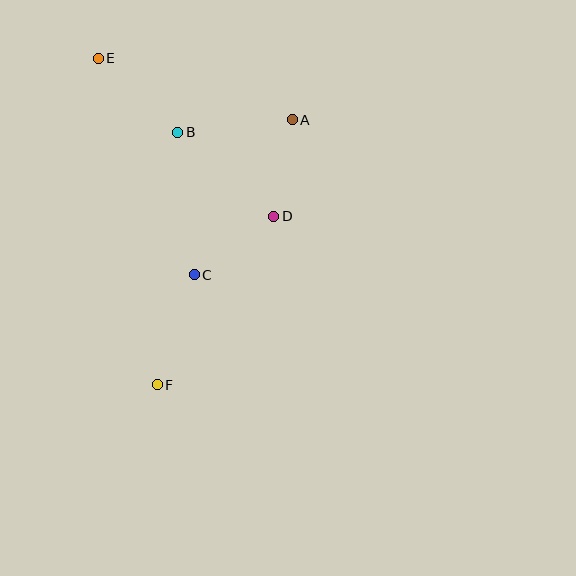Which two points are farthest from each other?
Points E and F are farthest from each other.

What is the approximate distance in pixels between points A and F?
The distance between A and F is approximately 298 pixels.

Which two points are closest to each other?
Points A and D are closest to each other.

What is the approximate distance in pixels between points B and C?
The distance between B and C is approximately 143 pixels.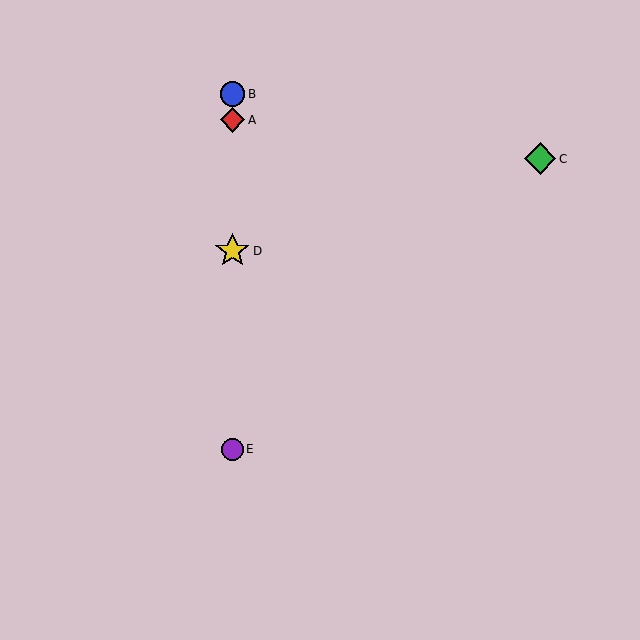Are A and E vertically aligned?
Yes, both are at x≈232.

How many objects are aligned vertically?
4 objects (A, B, D, E) are aligned vertically.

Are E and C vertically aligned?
No, E is at x≈232 and C is at x≈540.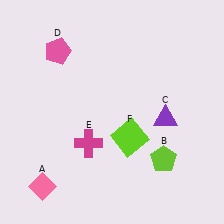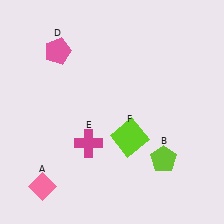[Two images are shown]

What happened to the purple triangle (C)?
The purple triangle (C) was removed in Image 2. It was in the bottom-right area of Image 1.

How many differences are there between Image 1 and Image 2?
There is 1 difference between the two images.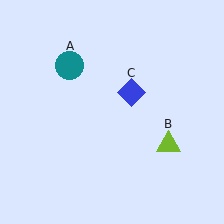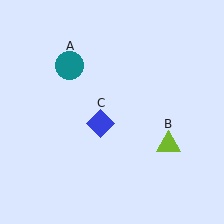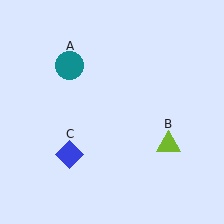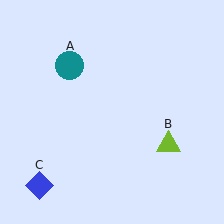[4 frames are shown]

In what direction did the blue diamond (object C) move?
The blue diamond (object C) moved down and to the left.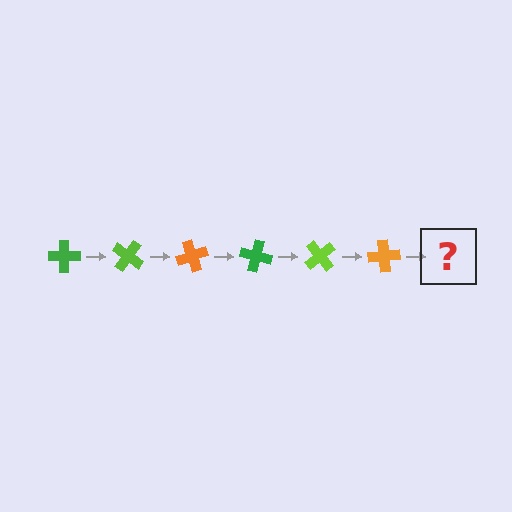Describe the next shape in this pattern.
It should be a green cross, rotated 210 degrees from the start.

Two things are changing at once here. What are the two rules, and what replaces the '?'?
The two rules are that it rotates 35 degrees each step and the color cycles through green, lime, and orange. The '?' should be a green cross, rotated 210 degrees from the start.